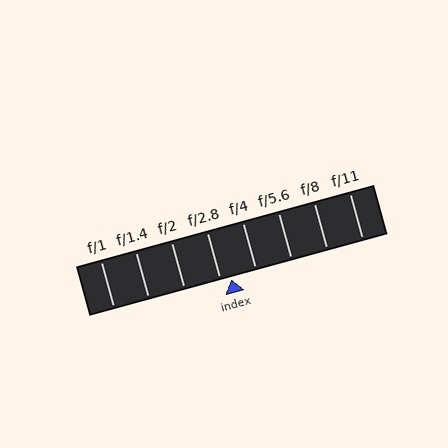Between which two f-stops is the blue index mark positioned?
The index mark is between f/2.8 and f/4.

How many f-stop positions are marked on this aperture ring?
There are 8 f-stop positions marked.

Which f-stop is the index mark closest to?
The index mark is closest to f/2.8.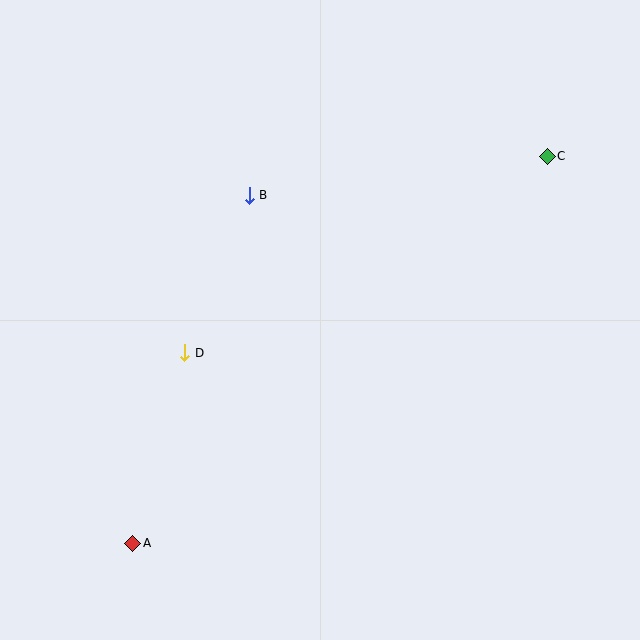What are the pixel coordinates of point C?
Point C is at (547, 156).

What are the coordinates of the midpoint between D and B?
The midpoint between D and B is at (217, 274).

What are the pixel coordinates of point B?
Point B is at (249, 195).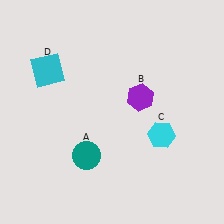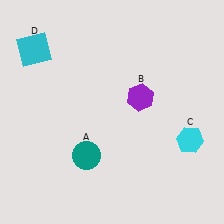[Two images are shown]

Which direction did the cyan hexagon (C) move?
The cyan hexagon (C) moved right.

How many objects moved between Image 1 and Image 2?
2 objects moved between the two images.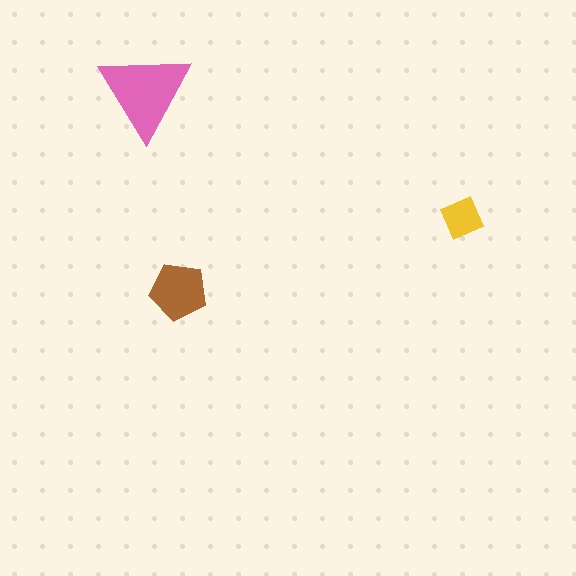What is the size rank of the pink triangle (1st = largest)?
1st.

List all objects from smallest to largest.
The yellow square, the brown pentagon, the pink triangle.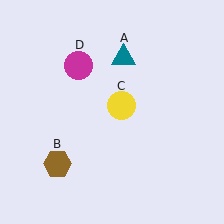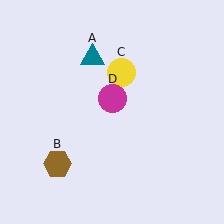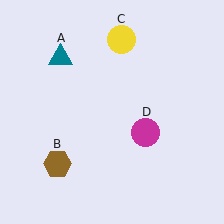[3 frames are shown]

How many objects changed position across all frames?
3 objects changed position: teal triangle (object A), yellow circle (object C), magenta circle (object D).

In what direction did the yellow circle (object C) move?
The yellow circle (object C) moved up.